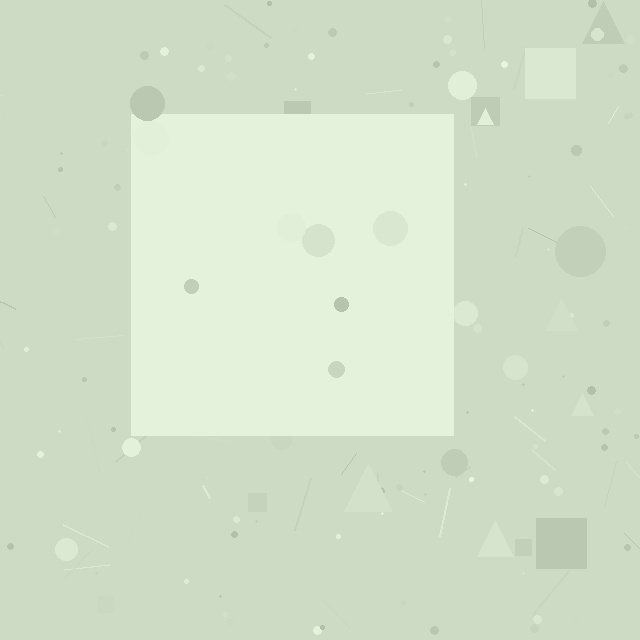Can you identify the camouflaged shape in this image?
The camouflaged shape is a square.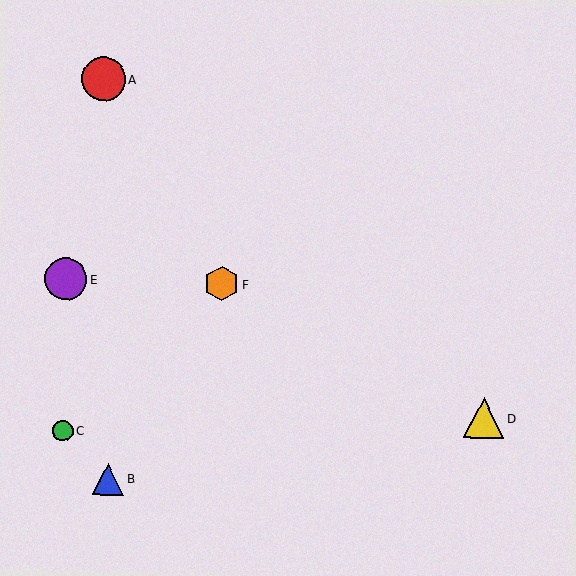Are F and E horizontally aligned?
Yes, both are at y≈284.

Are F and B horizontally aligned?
No, F is at y≈284 and B is at y≈479.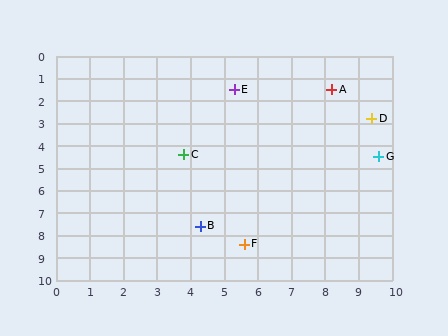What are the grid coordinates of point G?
Point G is at approximately (9.6, 4.5).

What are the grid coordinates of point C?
Point C is at approximately (3.8, 4.4).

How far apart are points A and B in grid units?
Points A and B are about 7.2 grid units apart.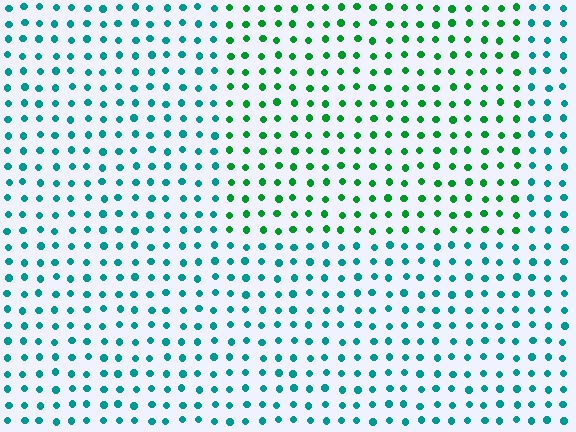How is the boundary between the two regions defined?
The boundary is defined purely by a slight shift in hue (about 43 degrees). Spacing, size, and orientation are identical on both sides.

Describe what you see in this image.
The image is filled with small teal elements in a uniform arrangement. A rectangle-shaped region is visible where the elements are tinted to a slightly different hue, forming a subtle color boundary.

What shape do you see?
I see a rectangle.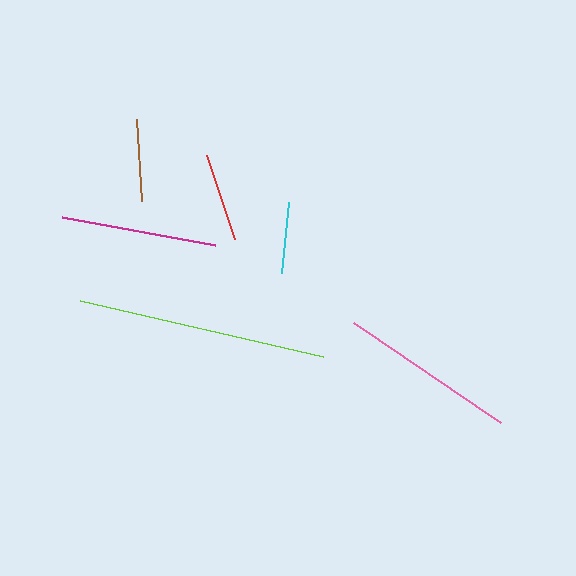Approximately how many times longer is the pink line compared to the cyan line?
The pink line is approximately 2.5 times the length of the cyan line.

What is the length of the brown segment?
The brown segment is approximately 82 pixels long.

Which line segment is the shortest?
The cyan line is the shortest at approximately 72 pixels.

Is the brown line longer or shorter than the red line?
The red line is longer than the brown line.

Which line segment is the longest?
The lime line is the longest at approximately 249 pixels.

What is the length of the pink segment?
The pink segment is approximately 177 pixels long.